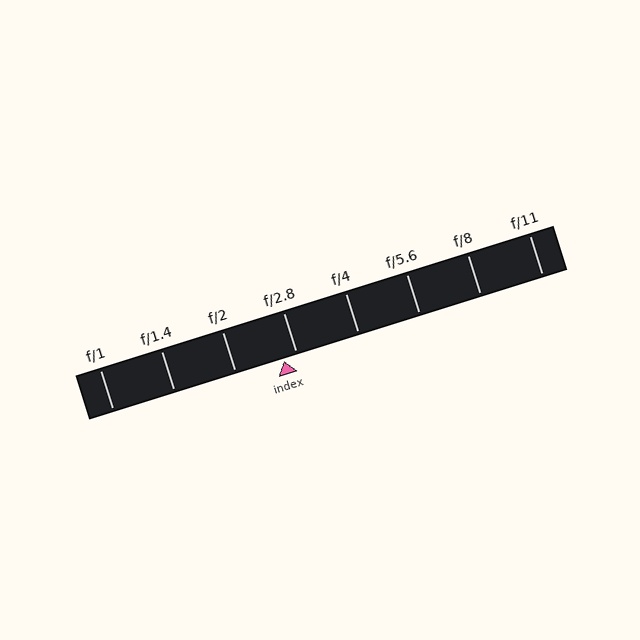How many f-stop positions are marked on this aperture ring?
There are 8 f-stop positions marked.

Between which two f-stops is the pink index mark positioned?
The index mark is between f/2 and f/2.8.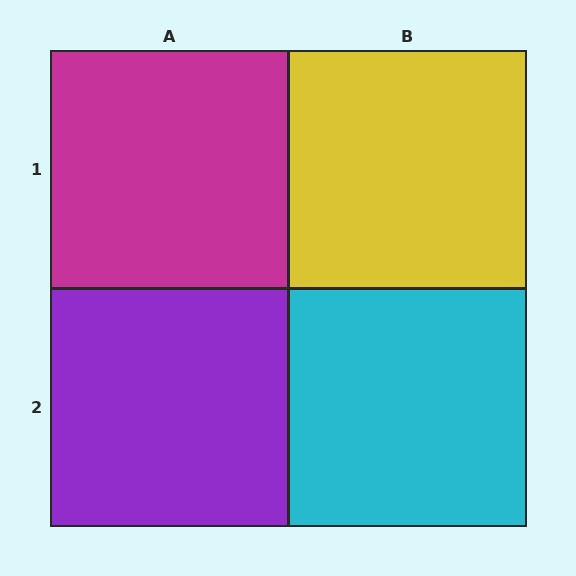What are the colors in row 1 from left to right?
Magenta, yellow.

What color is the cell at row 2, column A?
Purple.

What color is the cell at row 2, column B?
Cyan.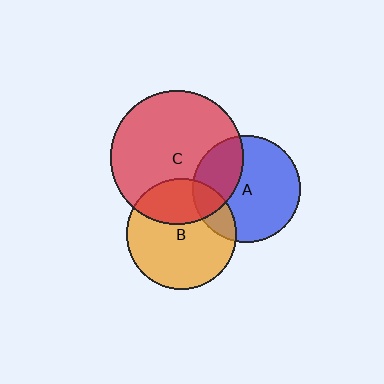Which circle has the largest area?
Circle C (red).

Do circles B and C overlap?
Yes.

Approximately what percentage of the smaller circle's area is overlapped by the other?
Approximately 30%.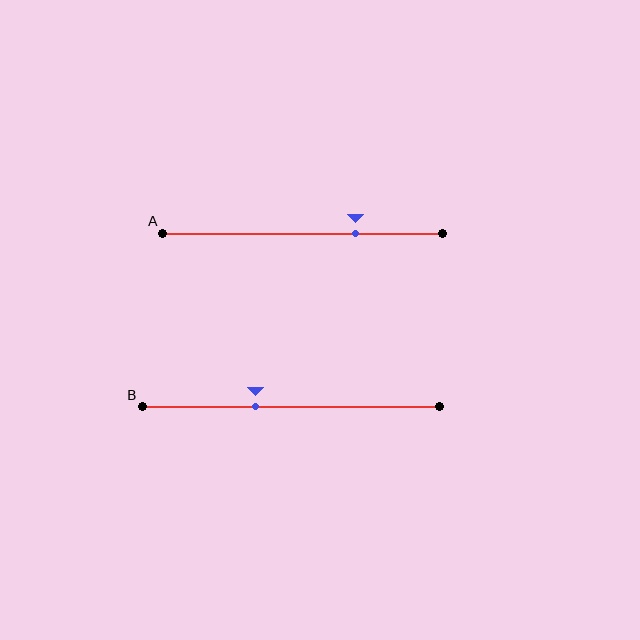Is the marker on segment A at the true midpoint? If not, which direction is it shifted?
No, the marker on segment A is shifted to the right by about 19% of the segment length.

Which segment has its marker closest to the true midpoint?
Segment B has its marker closest to the true midpoint.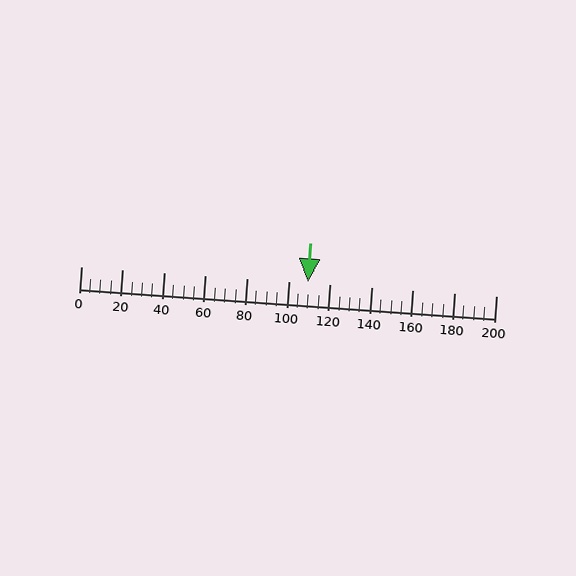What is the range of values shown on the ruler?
The ruler shows values from 0 to 200.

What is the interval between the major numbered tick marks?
The major tick marks are spaced 20 units apart.